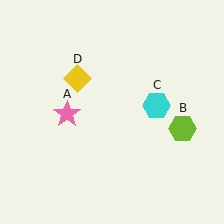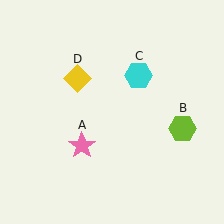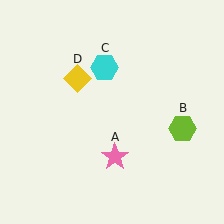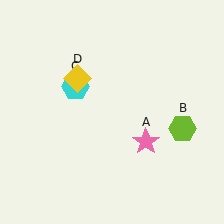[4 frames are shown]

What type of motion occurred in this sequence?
The pink star (object A), cyan hexagon (object C) rotated counterclockwise around the center of the scene.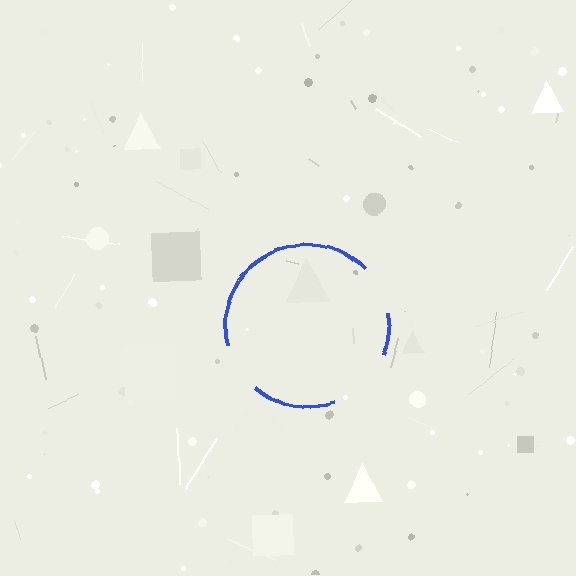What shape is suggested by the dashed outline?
The dashed outline suggests a circle.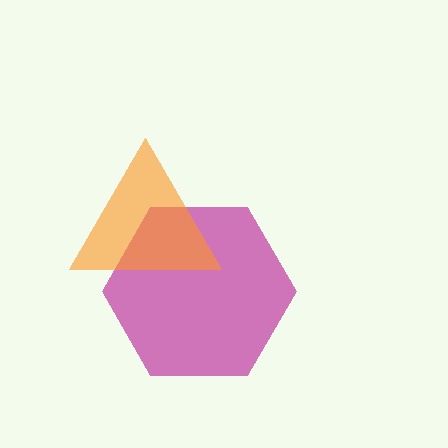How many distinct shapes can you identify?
There are 2 distinct shapes: a magenta hexagon, an orange triangle.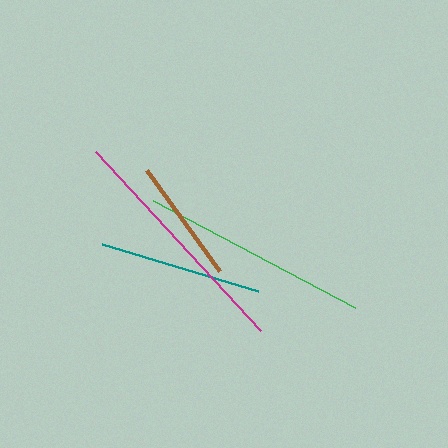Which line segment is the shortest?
The brown line is the shortest at approximately 125 pixels.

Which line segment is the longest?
The magenta line is the longest at approximately 244 pixels.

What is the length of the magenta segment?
The magenta segment is approximately 244 pixels long.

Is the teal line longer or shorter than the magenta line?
The magenta line is longer than the teal line.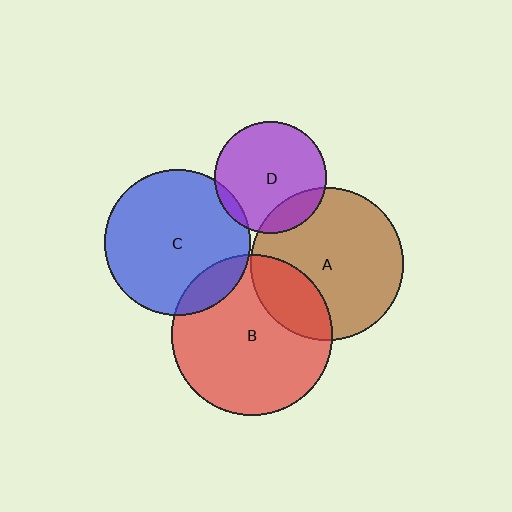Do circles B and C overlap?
Yes.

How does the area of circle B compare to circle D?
Approximately 2.1 times.